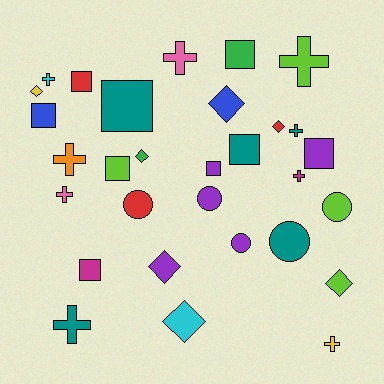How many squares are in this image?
There are 9 squares.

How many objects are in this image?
There are 30 objects.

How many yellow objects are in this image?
There are 2 yellow objects.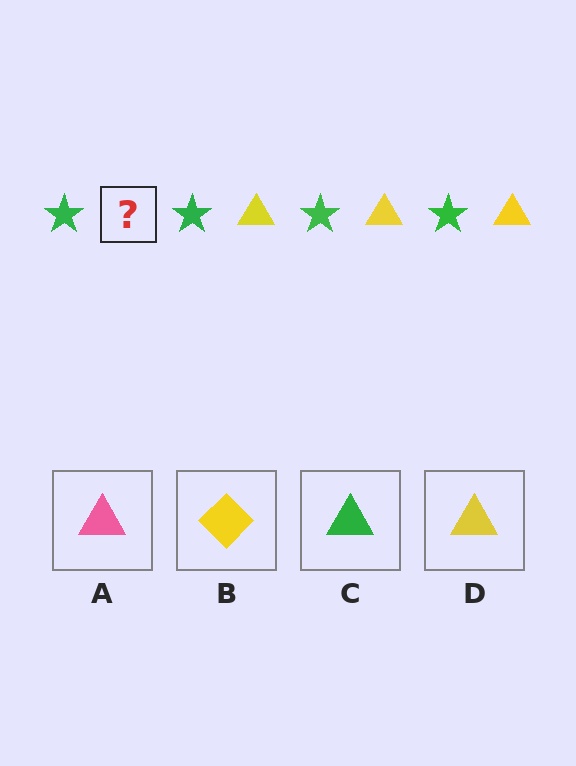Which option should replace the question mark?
Option D.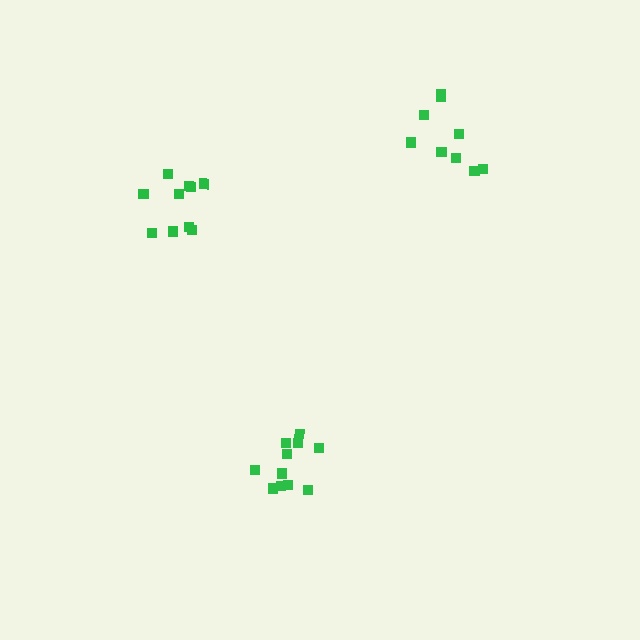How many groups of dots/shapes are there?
There are 3 groups.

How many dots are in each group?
Group 1: 11 dots, Group 2: 9 dots, Group 3: 10 dots (30 total).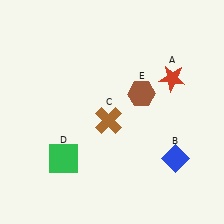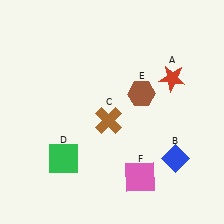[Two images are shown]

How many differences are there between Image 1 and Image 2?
There is 1 difference between the two images.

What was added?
A pink square (F) was added in Image 2.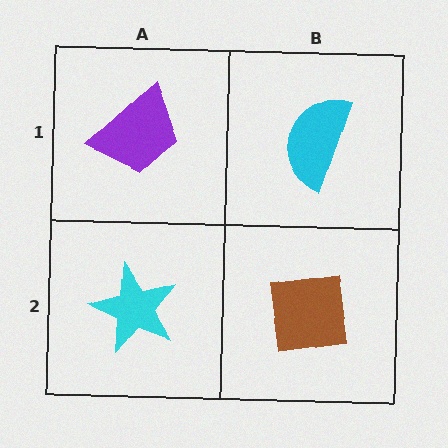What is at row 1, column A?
A purple trapezoid.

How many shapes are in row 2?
2 shapes.